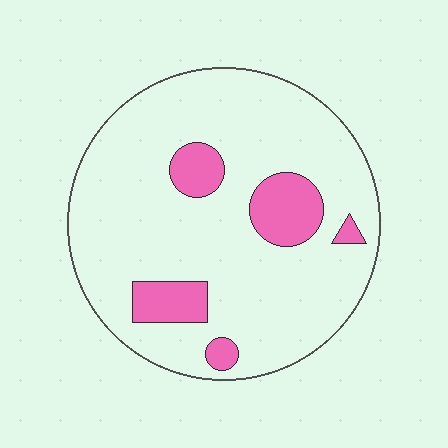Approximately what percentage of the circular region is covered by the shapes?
Approximately 15%.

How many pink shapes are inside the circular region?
5.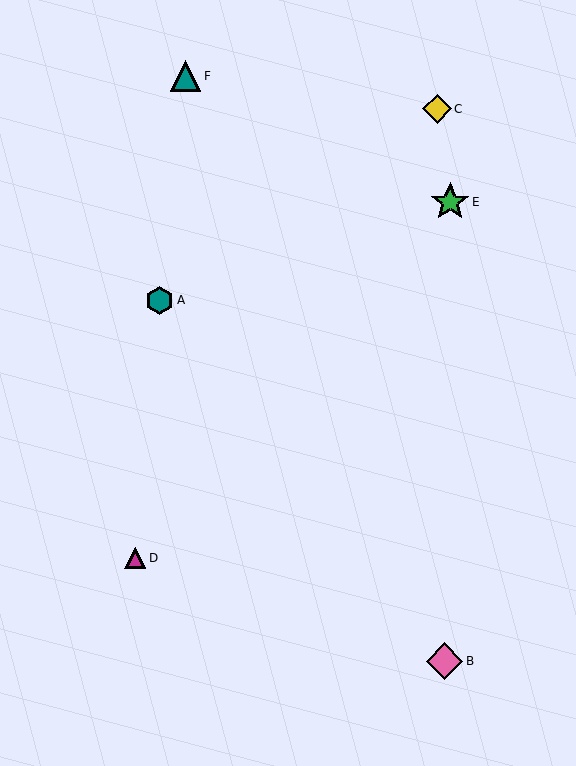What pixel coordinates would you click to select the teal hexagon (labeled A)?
Click at (160, 300) to select the teal hexagon A.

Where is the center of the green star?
The center of the green star is at (450, 202).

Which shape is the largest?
The green star (labeled E) is the largest.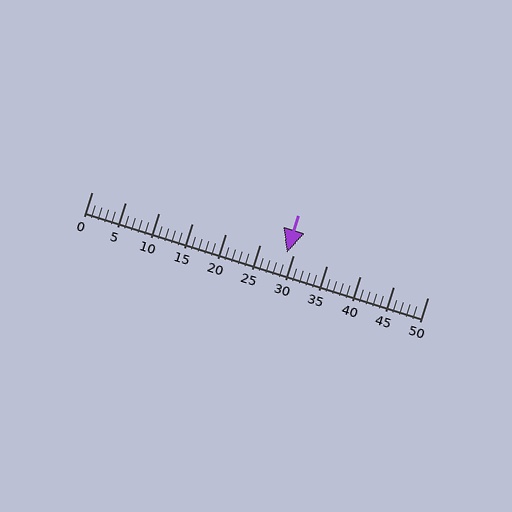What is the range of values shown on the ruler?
The ruler shows values from 0 to 50.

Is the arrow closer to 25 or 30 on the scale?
The arrow is closer to 30.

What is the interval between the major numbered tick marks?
The major tick marks are spaced 5 units apart.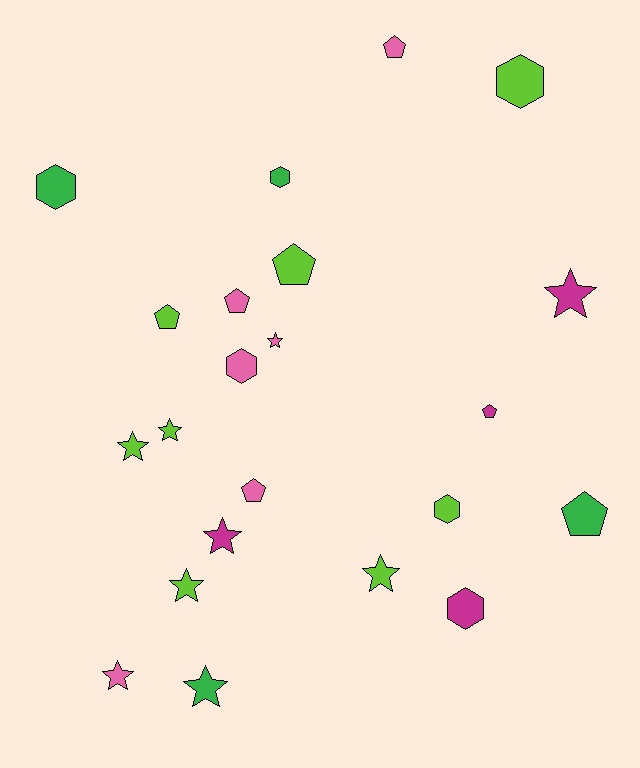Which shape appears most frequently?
Star, with 9 objects.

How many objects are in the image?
There are 22 objects.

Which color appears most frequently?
Lime, with 8 objects.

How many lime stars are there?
There are 4 lime stars.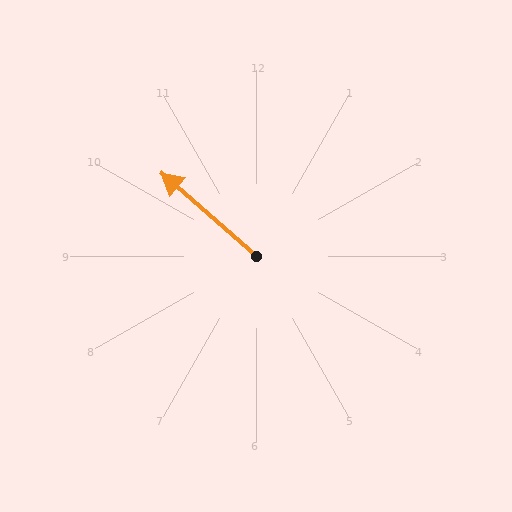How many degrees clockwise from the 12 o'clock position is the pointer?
Approximately 311 degrees.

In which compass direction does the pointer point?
Northwest.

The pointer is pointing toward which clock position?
Roughly 10 o'clock.